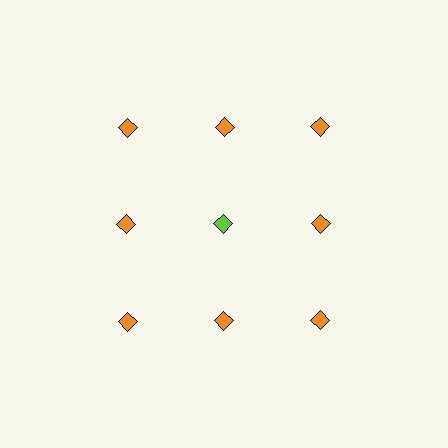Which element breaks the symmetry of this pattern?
The lime diamond in the second row, second from left column breaks the symmetry. All other shapes are orange diamonds.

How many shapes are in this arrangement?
There are 9 shapes arranged in a grid pattern.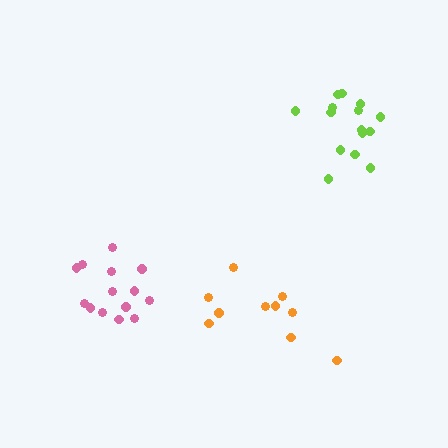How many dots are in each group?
Group 1: 14 dots, Group 2: 15 dots, Group 3: 10 dots (39 total).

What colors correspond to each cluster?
The clusters are colored: pink, lime, orange.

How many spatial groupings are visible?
There are 3 spatial groupings.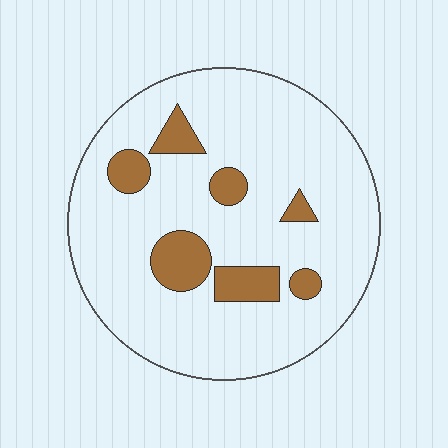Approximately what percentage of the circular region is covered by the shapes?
Approximately 15%.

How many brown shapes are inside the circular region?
7.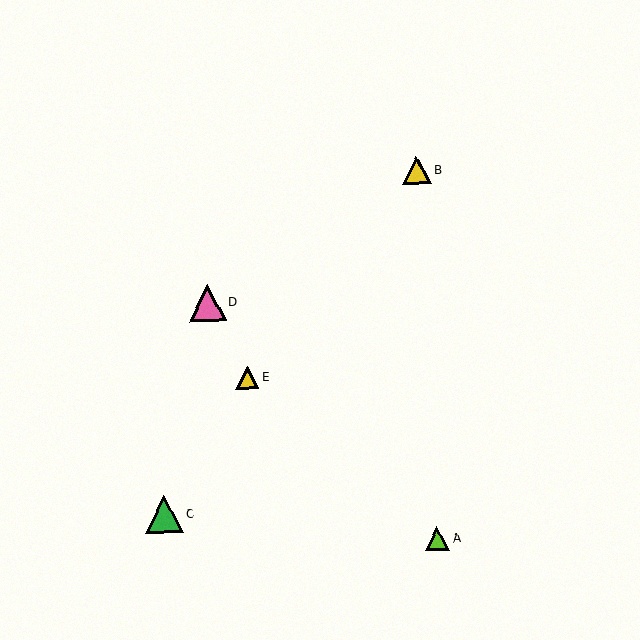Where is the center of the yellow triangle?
The center of the yellow triangle is at (417, 170).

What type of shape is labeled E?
Shape E is a yellow triangle.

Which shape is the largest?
The green triangle (labeled C) is the largest.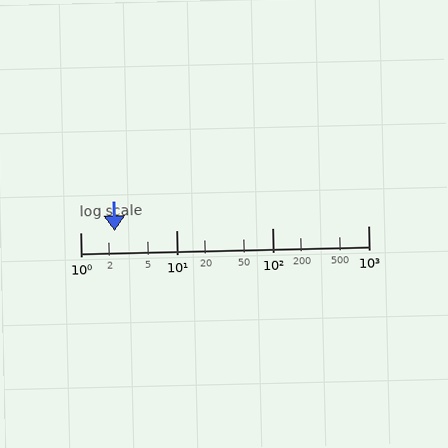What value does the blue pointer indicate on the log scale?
The pointer indicates approximately 2.3.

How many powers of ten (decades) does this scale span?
The scale spans 3 decades, from 1 to 1000.